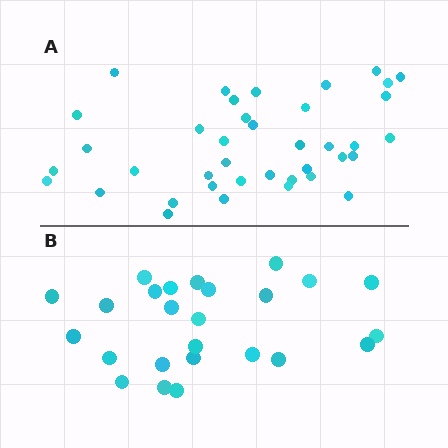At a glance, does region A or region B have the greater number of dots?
Region A (the top region) has more dots.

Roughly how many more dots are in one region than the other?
Region A has approximately 15 more dots than region B.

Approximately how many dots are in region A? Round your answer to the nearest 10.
About 40 dots. (The exact count is 39, which rounds to 40.)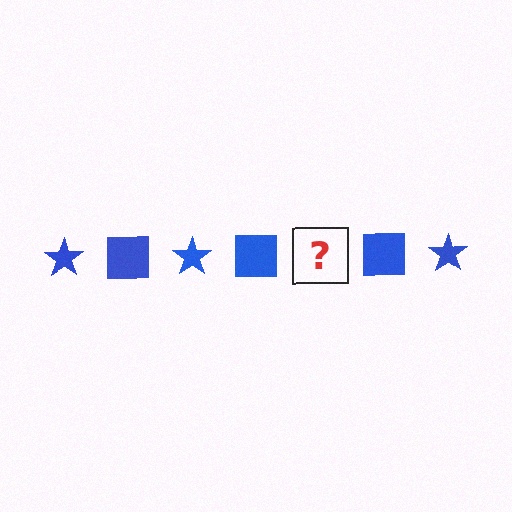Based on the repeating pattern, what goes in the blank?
The blank should be a blue star.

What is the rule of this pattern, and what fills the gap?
The rule is that the pattern cycles through star, square shapes in blue. The gap should be filled with a blue star.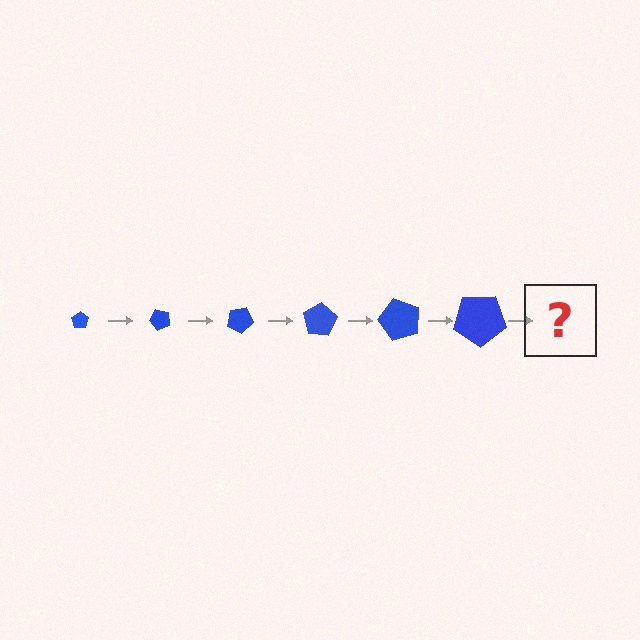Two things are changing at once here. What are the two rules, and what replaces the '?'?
The two rules are that the pentagon grows larger each step and it rotates 50 degrees each step. The '?' should be a pentagon, larger than the previous one and rotated 300 degrees from the start.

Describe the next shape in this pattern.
It should be a pentagon, larger than the previous one and rotated 300 degrees from the start.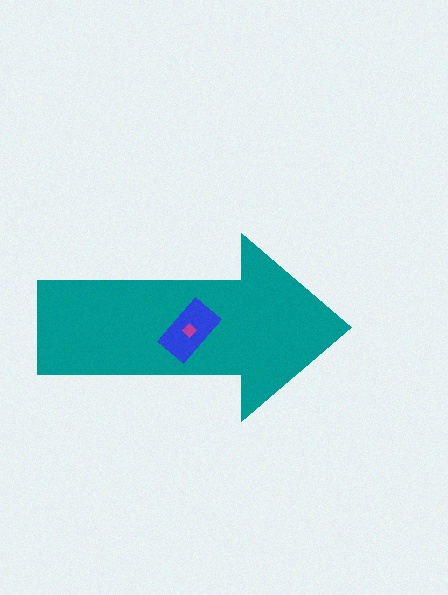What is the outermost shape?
The teal arrow.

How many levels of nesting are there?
3.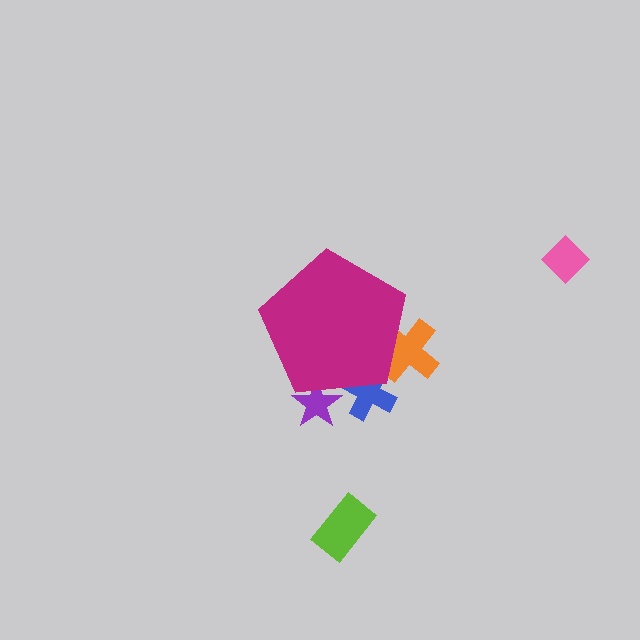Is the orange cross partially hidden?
Yes, the orange cross is partially hidden behind the magenta pentagon.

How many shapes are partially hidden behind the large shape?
3 shapes are partially hidden.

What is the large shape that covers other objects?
A magenta pentagon.